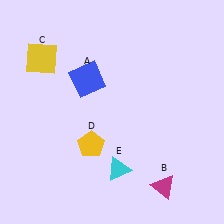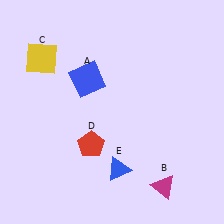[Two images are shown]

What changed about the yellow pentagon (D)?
In Image 1, D is yellow. In Image 2, it changed to red.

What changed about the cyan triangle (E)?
In Image 1, E is cyan. In Image 2, it changed to blue.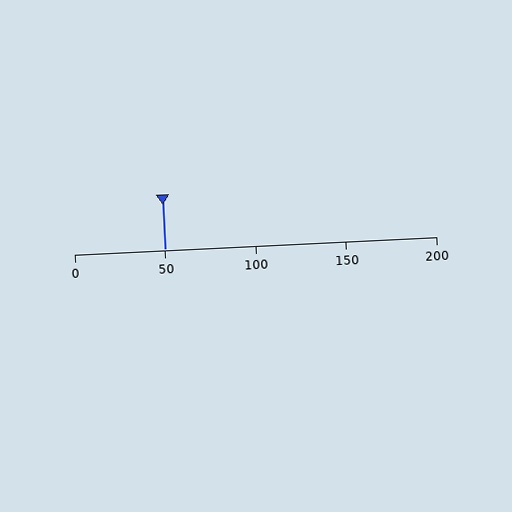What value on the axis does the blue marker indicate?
The marker indicates approximately 50.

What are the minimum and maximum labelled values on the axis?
The axis runs from 0 to 200.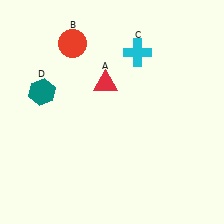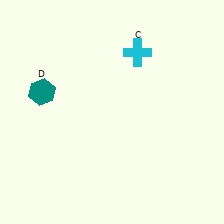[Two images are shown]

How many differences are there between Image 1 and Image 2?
There are 2 differences between the two images.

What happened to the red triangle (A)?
The red triangle (A) was removed in Image 2. It was in the top-left area of Image 1.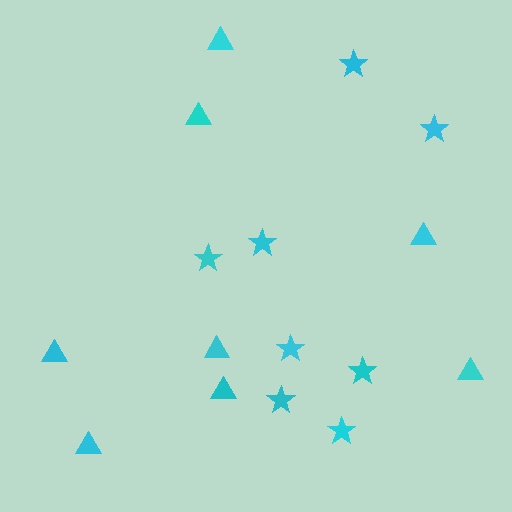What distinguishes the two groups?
There are 2 groups: one group of stars (8) and one group of triangles (8).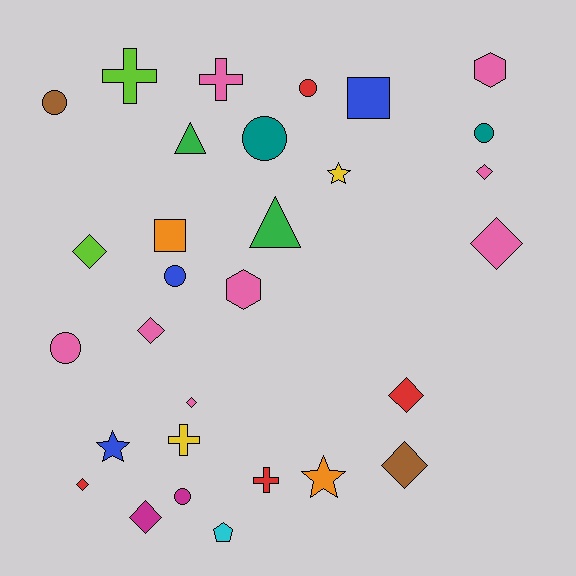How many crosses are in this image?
There are 4 crosses.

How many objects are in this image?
There are 30 objects.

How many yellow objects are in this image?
There are 2 yellow objects.